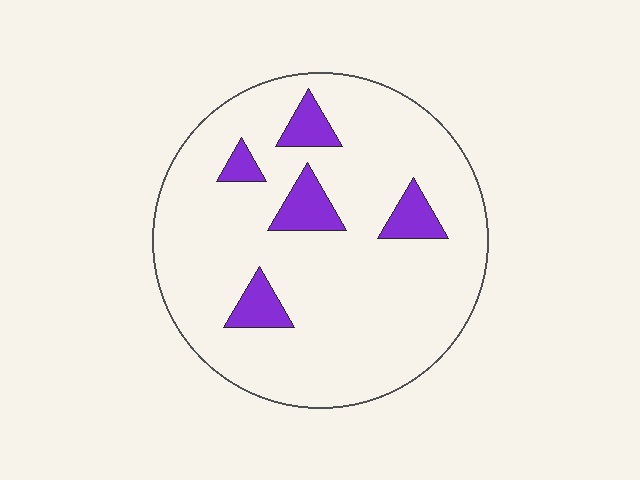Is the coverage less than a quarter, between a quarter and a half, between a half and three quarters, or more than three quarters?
Less than a quarter.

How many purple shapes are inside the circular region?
5.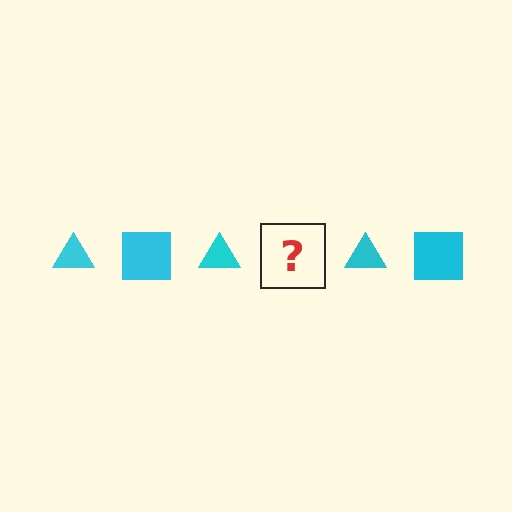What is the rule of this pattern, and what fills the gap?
The rule is that the pattern cycles through triangle, square shapes in cyan. The gap should be filled with a cyan square.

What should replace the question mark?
The question mark should be replaced with a cyan square.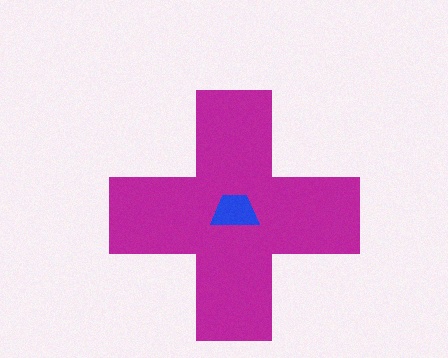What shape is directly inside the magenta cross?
The blue trapezoid.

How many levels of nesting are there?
2.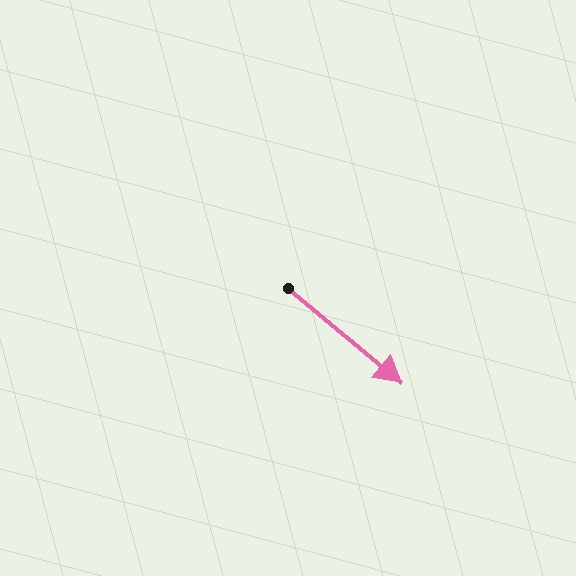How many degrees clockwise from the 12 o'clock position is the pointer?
Approximately 130 degrees.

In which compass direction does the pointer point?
Southeast.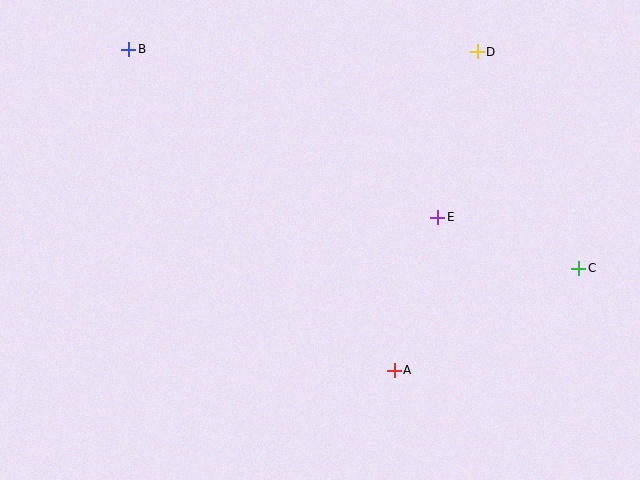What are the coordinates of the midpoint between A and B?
The midpoint between A and B is at (261, 210).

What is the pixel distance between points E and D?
The distance between E and D is 170 pixels.